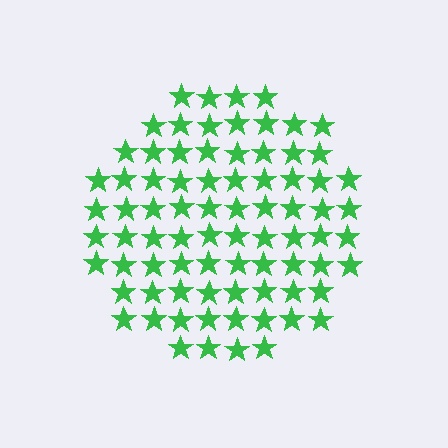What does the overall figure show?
The overall figure shows a circle.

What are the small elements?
The small elements are stars.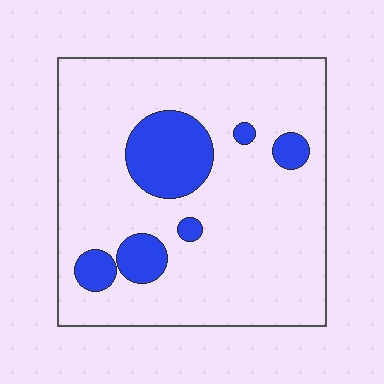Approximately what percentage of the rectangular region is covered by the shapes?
Approximately 15%.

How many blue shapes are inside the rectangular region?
6.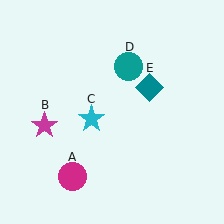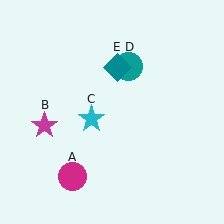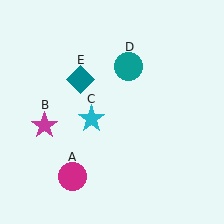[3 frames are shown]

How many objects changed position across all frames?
1 object changed position: teal diamond (object E).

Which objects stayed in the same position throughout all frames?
Magenta circle (object A) and magenta star (object B) and cyan star (object C) and teal circle (object D) remained stationary.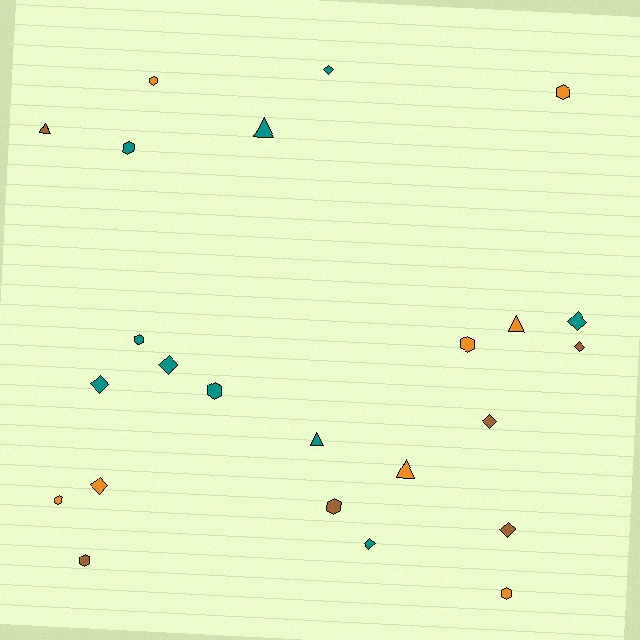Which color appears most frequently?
Teal, with 10 objects.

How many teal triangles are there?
There are 2 teal triangles.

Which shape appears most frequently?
Hexagon, with 10 objects.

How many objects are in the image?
There are 24 objects.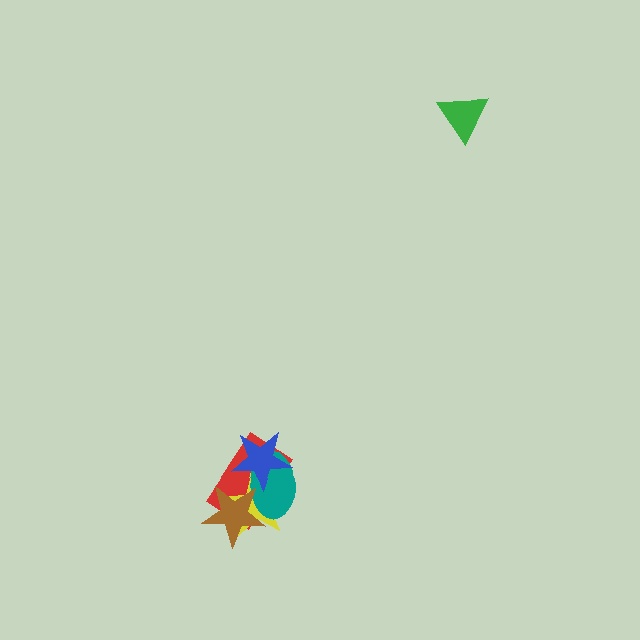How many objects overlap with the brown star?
3 objects overlap with the brown star.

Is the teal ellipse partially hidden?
Yes, it is partially covered by another shape.